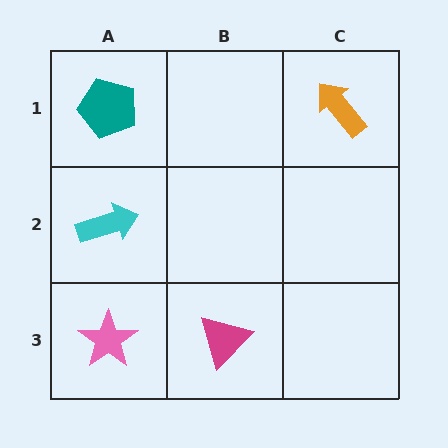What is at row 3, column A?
A pink star.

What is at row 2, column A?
A cyan arrow.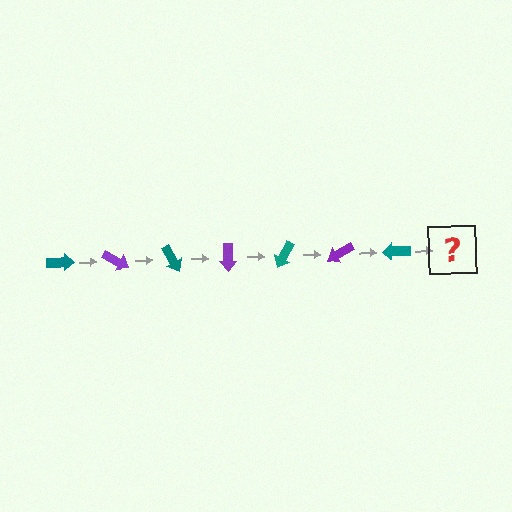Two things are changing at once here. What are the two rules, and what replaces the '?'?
The two rules are that it rotates 30 degrees each step and the color cycles through teal and purple. The '?' should be a purple arrow, rotated 210 degrees from the start.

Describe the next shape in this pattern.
It should be a purple arrow, rotated 210 degrees from the start.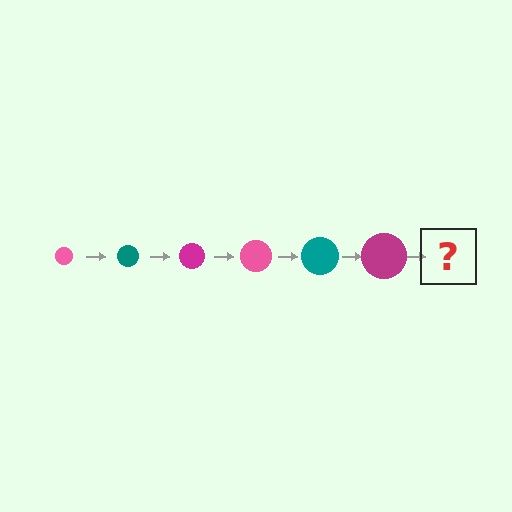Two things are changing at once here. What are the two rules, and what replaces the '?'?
The two rules are that the circle grows larger each step and the color cycles through pink, teal, and magenta. The '?' should be a pink circle, larger than the previous one.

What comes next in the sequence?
The next element should be a pink circle, larger than the previous one.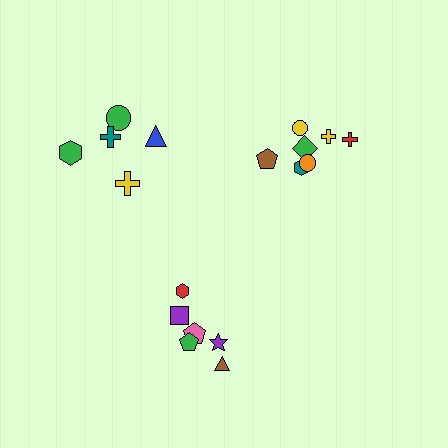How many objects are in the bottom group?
There are 6 objects.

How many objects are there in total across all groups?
There are 18 objects.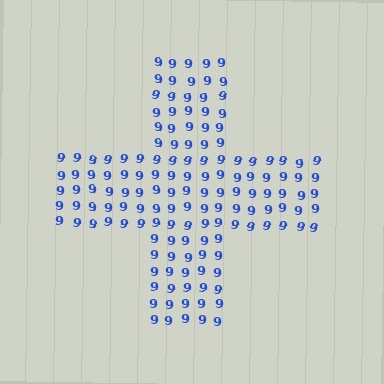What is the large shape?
The large shape is a cross.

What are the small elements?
The small elements are digit 9's.